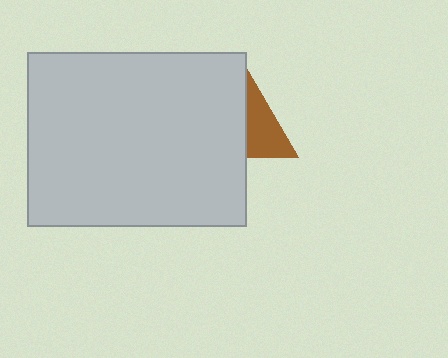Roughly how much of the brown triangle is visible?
A small part of it is visible (roughly 40%).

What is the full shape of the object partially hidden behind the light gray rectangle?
The partially hidden object is a brown triangle.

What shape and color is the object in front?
The object in front is a light gray rectangle.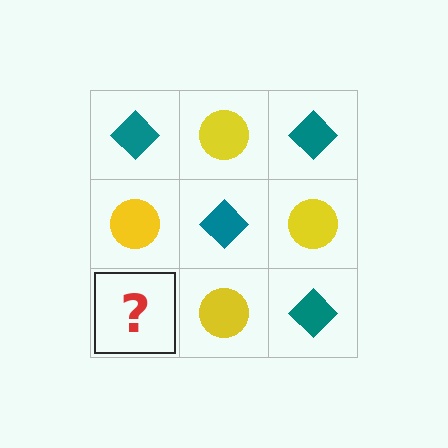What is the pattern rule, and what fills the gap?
The rule is that it alternates teal diamond and yellow circle in a checkerboard pattern. The gap should be filled with a teal diamond.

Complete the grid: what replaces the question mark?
The question mark should be replaced with a teal diamond.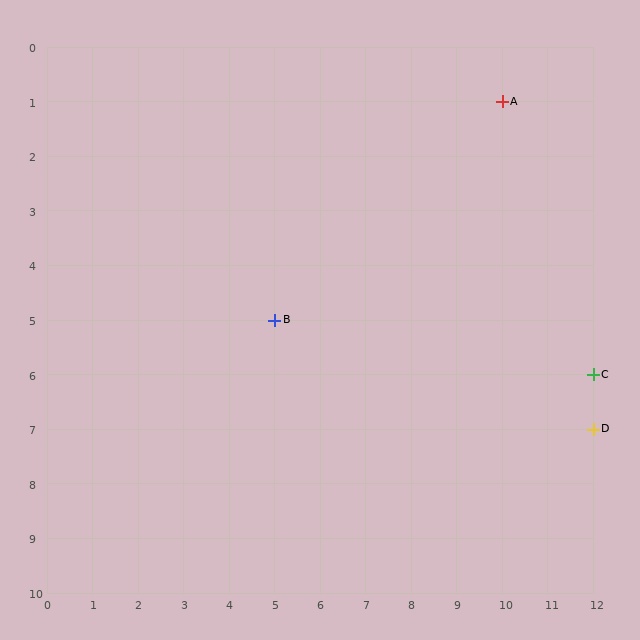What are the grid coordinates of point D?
Point D is at grid coordinates (12, 7).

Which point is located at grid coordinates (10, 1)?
Point A is at (10, 1).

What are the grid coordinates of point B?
Point B is at grid coordinates (5, 5).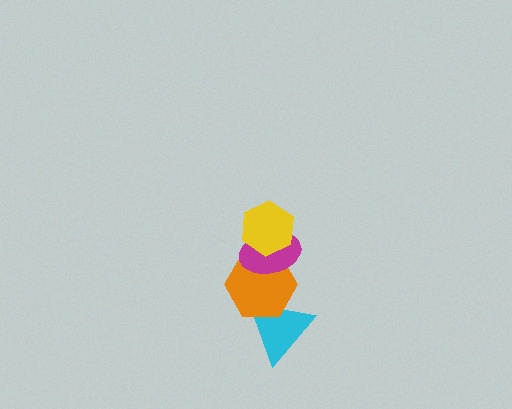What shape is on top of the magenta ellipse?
The yellow hexagon is on top of the magenta ellipse.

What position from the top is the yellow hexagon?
The yellow hexagon is 1st from the top.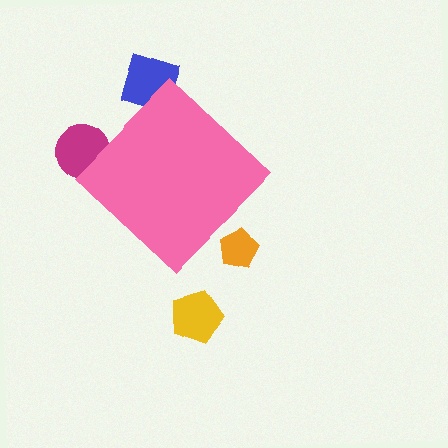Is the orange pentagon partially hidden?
Yes, the orange pentagon is partially hidden behind the pink diamond.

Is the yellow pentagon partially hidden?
No, the yellow pentagon is fully visible.